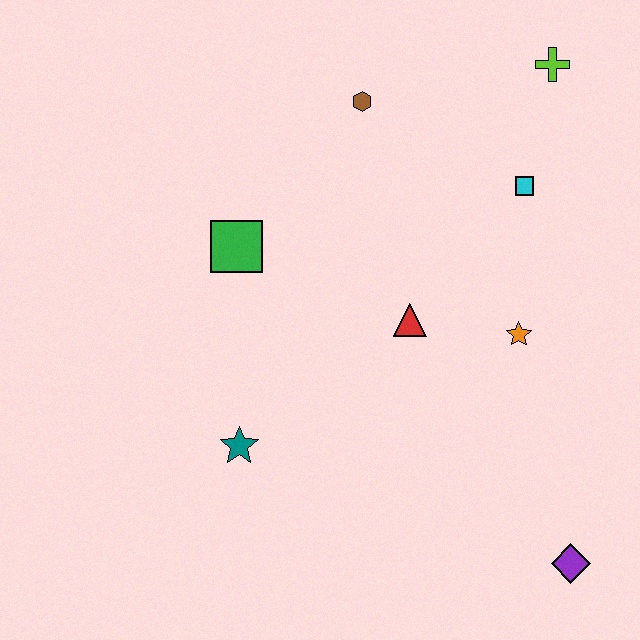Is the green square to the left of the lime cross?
Yes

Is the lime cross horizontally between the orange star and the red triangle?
No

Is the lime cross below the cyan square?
No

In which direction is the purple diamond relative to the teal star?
The purple diamond is to the right of the teal star.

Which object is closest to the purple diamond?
The orange star is closest to the purple diamond.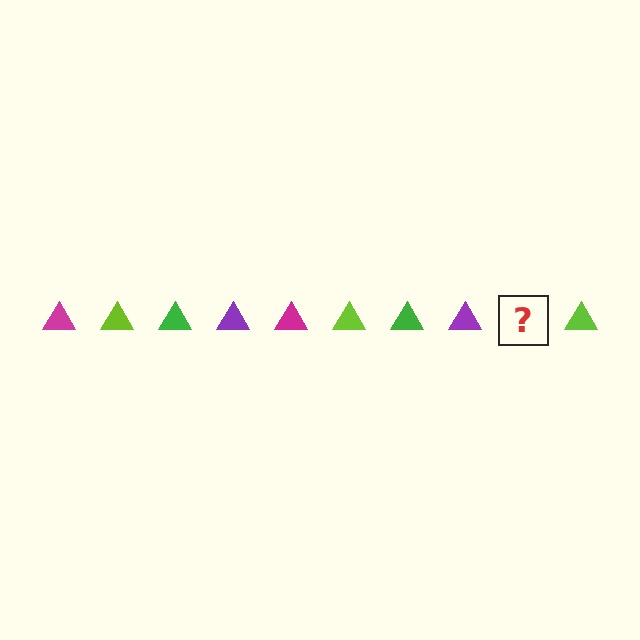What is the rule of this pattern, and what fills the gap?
The rule is that the pattern cycles through magenta, lime, green, purple triangles. The gap should be filled with a magenta triangle.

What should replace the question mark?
The question mark should be replaced with a magenta triangle.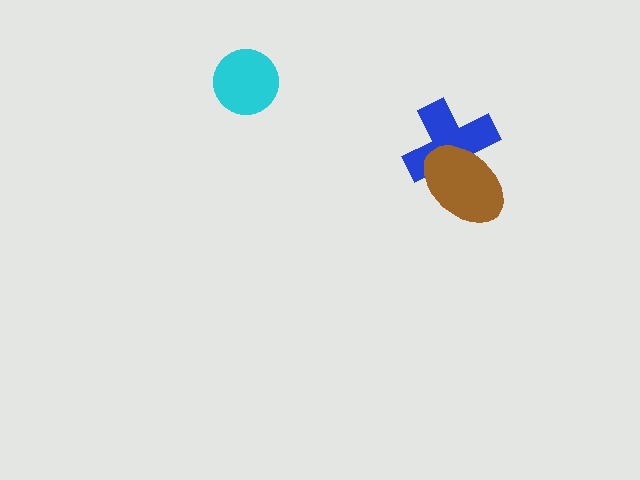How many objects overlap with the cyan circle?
0 objects overlap with the cyan circle.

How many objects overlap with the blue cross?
1 object overlaps with the blue cross.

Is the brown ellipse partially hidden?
No, no other shape covers it.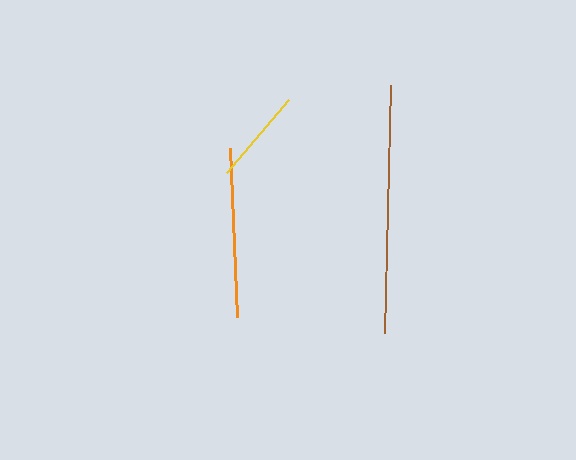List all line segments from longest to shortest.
From longest to shortest: brown, orange, yellow.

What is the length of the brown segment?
The brown segment is approximately 249 pixels long.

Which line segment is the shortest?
The yellow line is the shortest at approximately 96 pixels.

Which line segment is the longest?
The brown line is the longest at approximately 249 pixels.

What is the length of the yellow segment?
The yellow segment is approximately 96 pixels long.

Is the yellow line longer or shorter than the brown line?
The brown line is longer than the yellow line.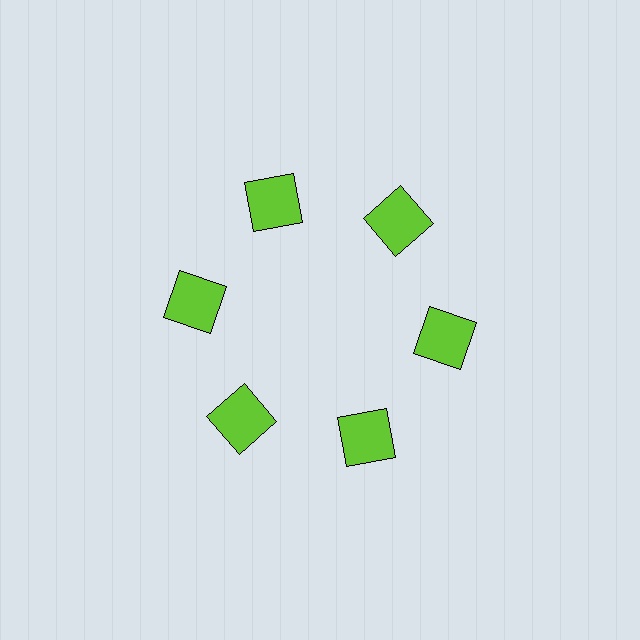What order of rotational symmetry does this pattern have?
This pattern has 6-fold rotational symmetry.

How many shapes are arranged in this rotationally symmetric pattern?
There are 6 shapes, arranged in 6 groups of 1.